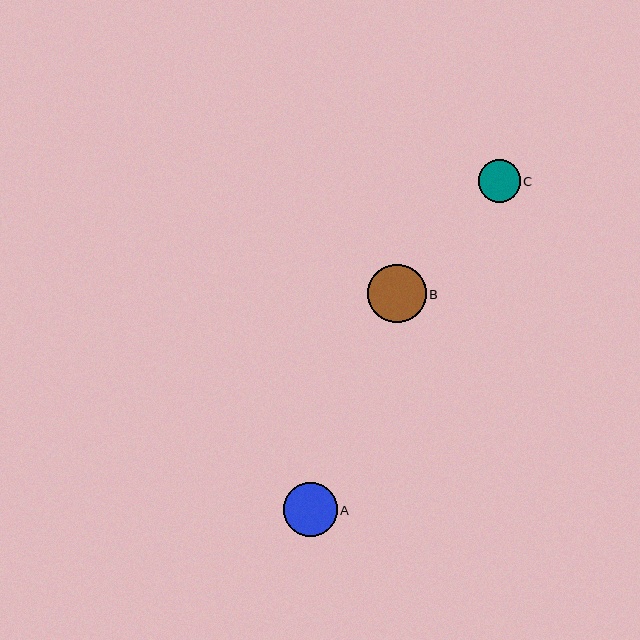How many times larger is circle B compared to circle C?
Circle B is approximately 1.4 times the size of circle C.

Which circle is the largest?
Circle B is the largest with a size of approximately 59 pixels.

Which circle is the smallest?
Circle C is the smallest with a size of approximately 42 pixels.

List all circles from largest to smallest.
From largest to smallest: B, A, C.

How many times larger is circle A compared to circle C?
Circle A is approximately 1.3 times the size of circle C.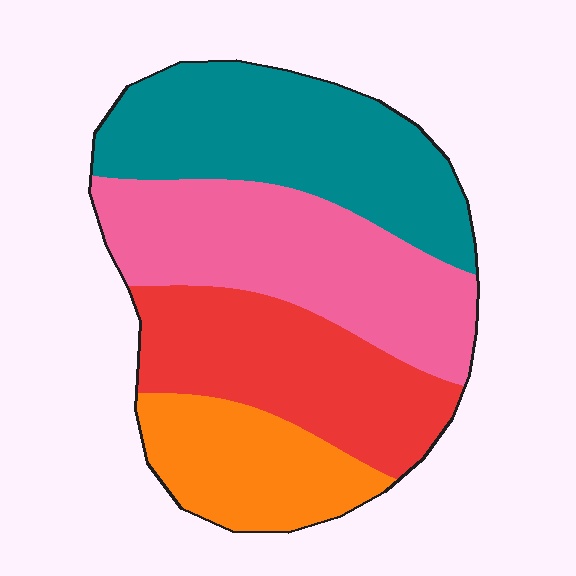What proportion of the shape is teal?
Teal takes up between a sixth and a third of the shape.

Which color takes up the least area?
Orange, at roughly 15%.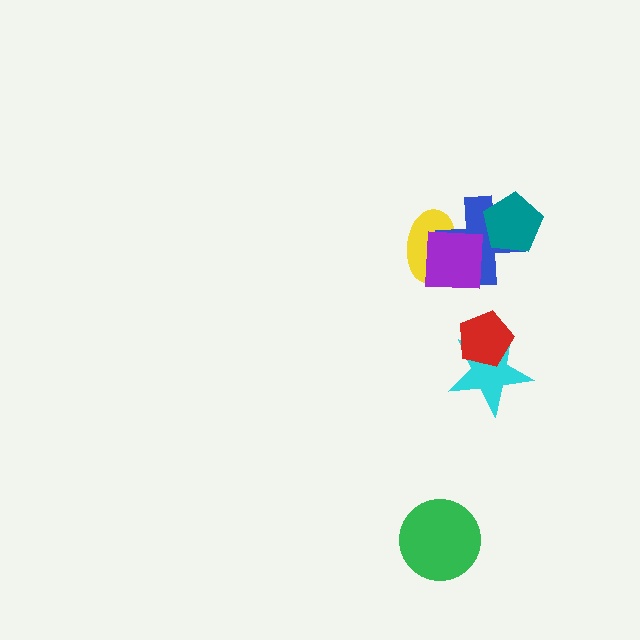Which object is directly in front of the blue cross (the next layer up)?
The teal pentagon is directly in front of the blue cross.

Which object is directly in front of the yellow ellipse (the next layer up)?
The blue cross is directly in front of the yellow ellipse.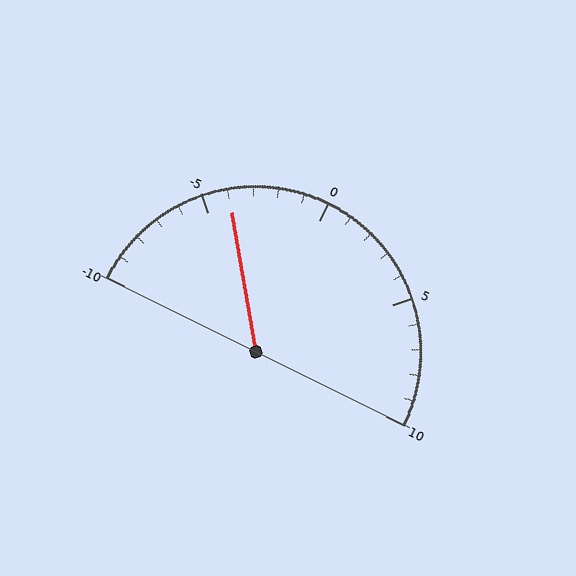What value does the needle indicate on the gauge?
The needle indicates approximately -4.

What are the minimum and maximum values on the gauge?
The gauge ranges from -10 to 10.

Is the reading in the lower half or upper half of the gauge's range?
The reading is in the lower half of the range (-10 to 10).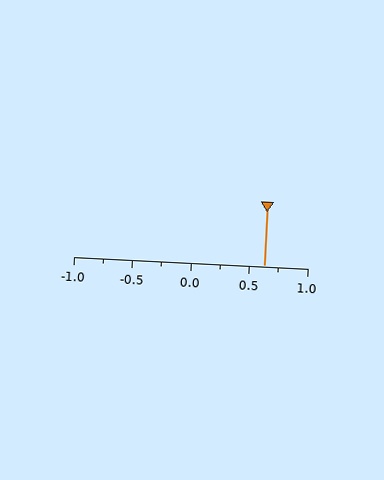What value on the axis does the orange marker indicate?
The marker indicates approximately 0.62.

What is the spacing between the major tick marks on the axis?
The major ticks are spaced 0.5 apart.